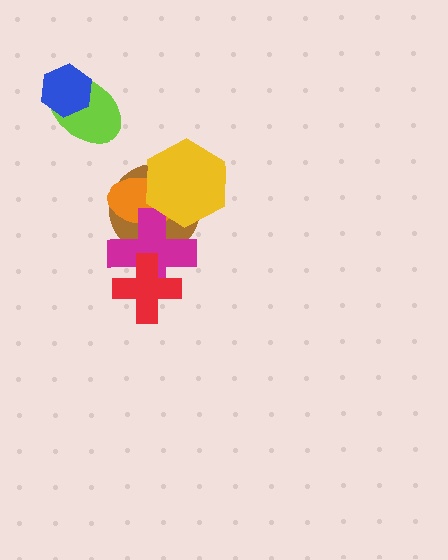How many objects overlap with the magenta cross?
4 objects overlap with the magenta cross.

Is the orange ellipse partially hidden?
Yes, it is partially covered by another shape.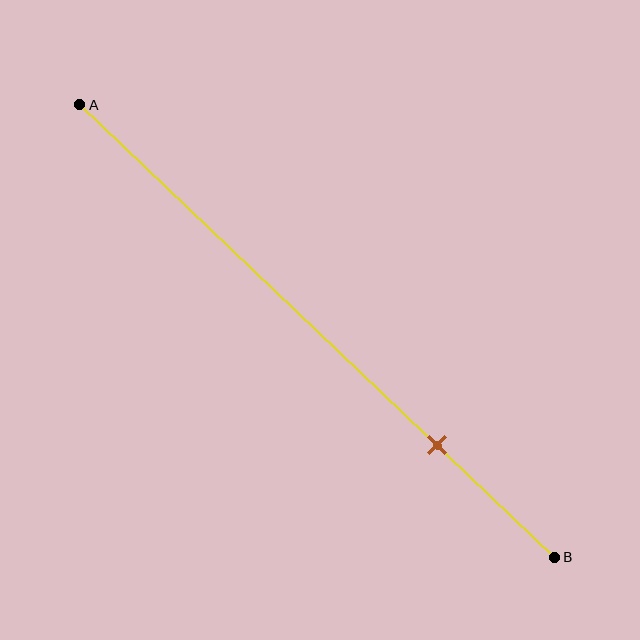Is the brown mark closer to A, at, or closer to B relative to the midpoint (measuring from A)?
The brown mark is closer to point B than the midpoint of segment AB.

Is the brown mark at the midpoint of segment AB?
No, the mark is at about 75% from A, not at the 50% midpoint.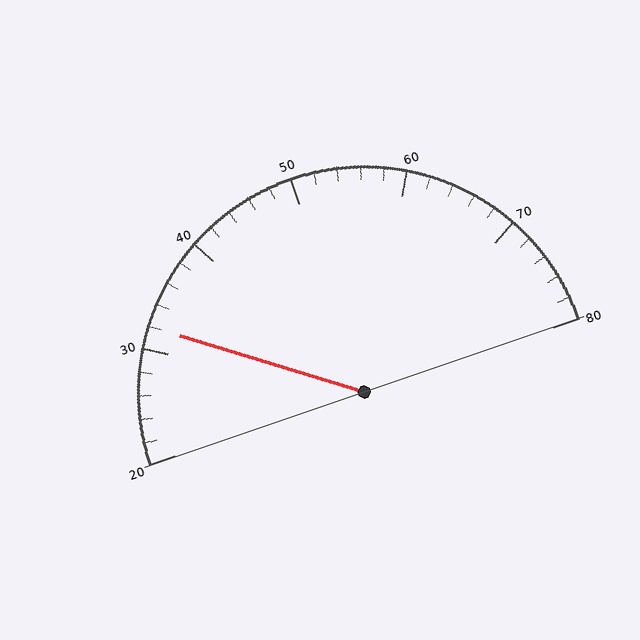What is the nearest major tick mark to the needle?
The nearest major tick mark is 30.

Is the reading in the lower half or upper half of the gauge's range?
The reading is in the lower half of the range (20 to 80).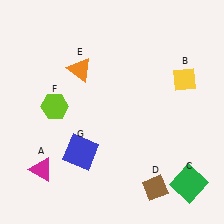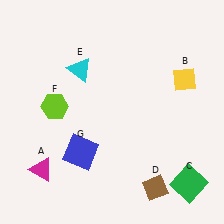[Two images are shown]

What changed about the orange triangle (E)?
In Image 1, E is orange. In Image 2, it changed to cyan.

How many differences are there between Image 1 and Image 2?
There is 1 difference between the two images.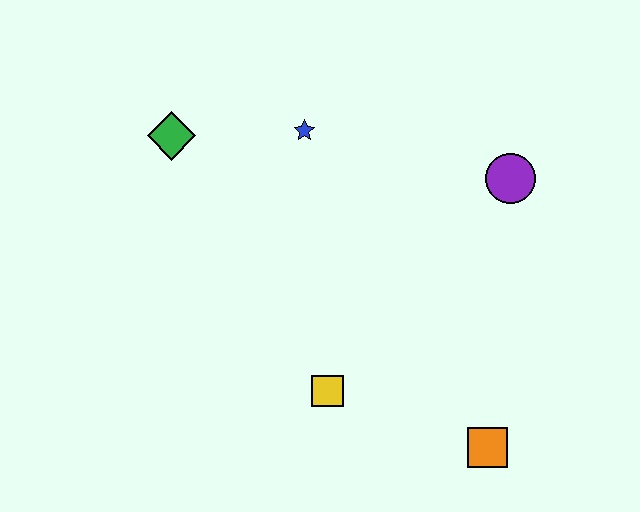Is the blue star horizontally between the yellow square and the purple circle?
No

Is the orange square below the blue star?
Yes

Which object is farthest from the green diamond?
The orange square is farthest from the green diamond.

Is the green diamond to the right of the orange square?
No